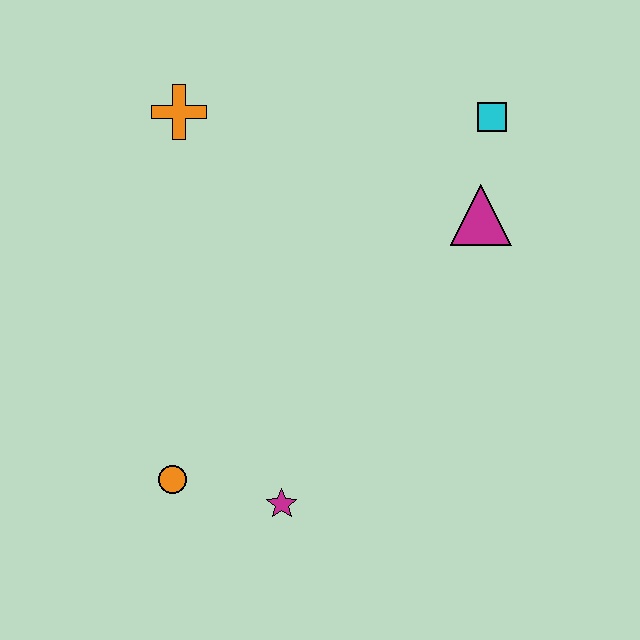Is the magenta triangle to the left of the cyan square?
Yes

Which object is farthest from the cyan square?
The orange circle is farthest from the cyan square.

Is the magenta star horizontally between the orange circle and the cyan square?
Yes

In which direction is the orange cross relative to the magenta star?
The orange cross is above the magenta star.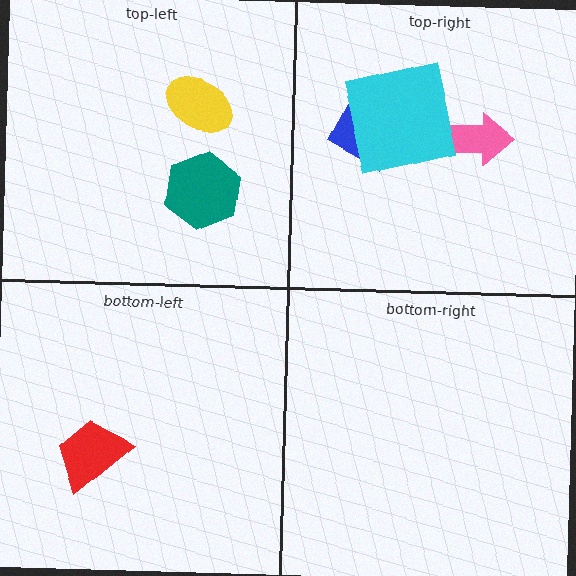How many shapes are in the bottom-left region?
1.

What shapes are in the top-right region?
The blue diamond, the pink arrow, the cyan square.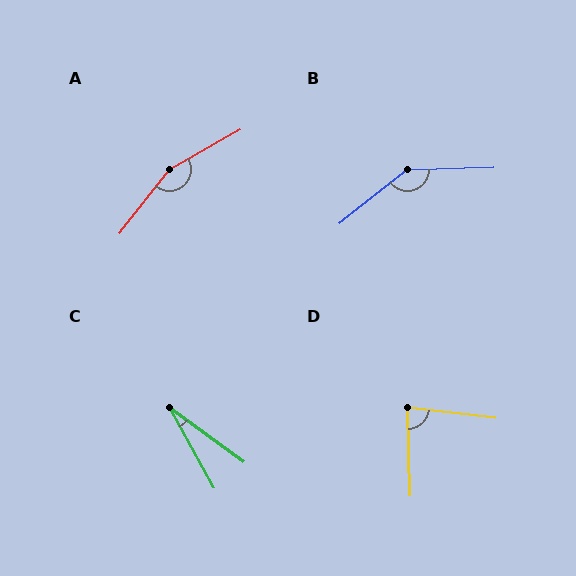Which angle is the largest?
A, at approximately 158 degrees.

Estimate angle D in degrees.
Approximately 82 degrees.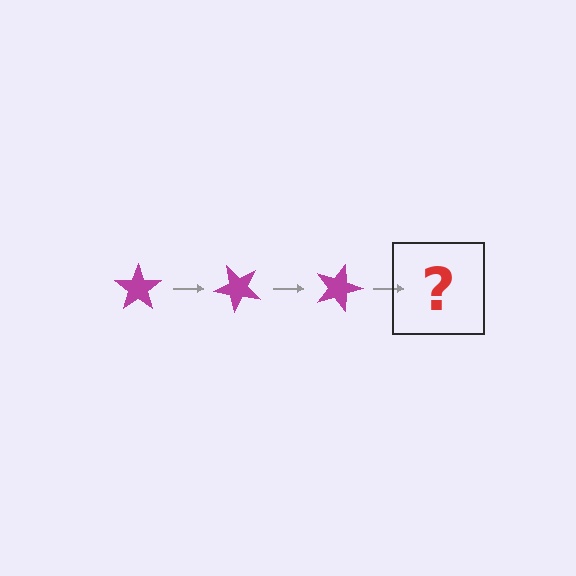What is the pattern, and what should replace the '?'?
The pattern is that the star rotates 45 degrees each step. The '?' should be a magenta star rotated 135 degrees.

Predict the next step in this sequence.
The next step is a magenta star rotated 135 degrees.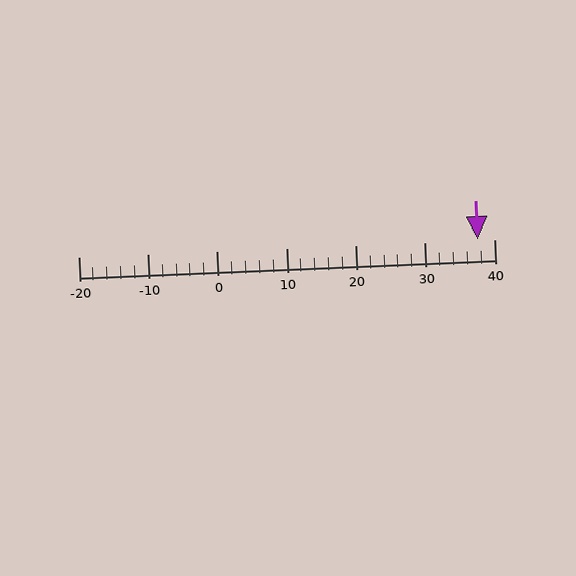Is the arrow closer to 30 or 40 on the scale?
The arrow is closer to 40.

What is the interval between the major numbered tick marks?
The major tick marks are spaced 10 units apart.